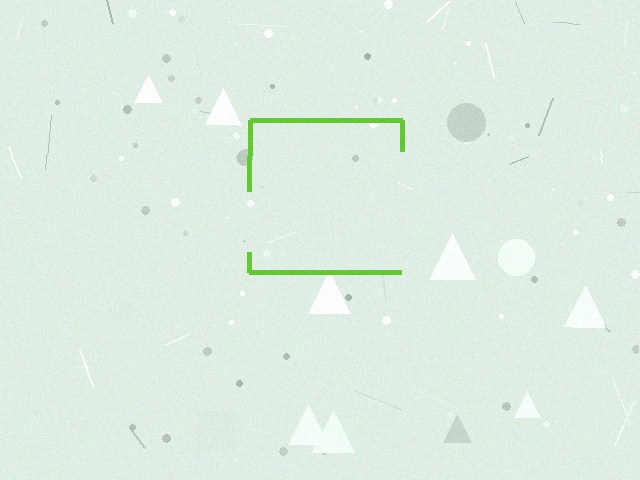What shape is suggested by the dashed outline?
The dashed outline suggests a square.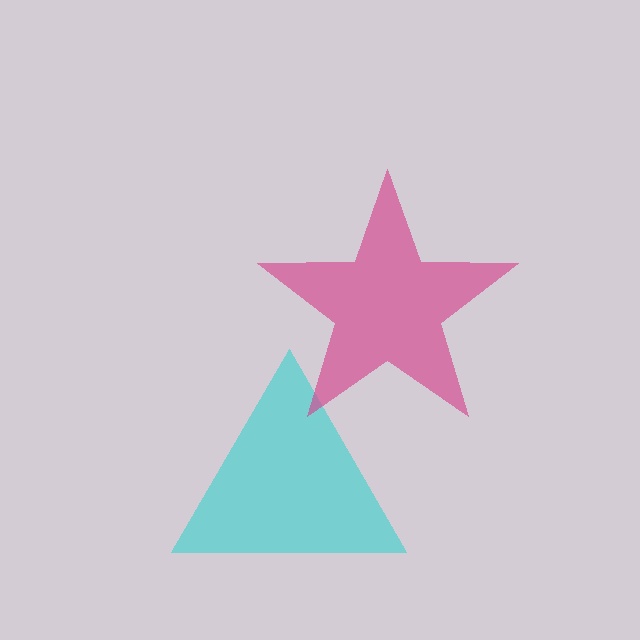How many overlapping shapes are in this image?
There are 2 overlapping shapes in the image.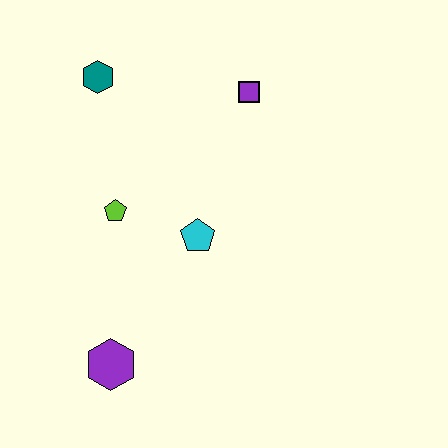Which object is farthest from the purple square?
The purple hexagon is farthest from the purple square.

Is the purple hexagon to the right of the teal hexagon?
Yes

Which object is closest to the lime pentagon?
The cyan pentagon is closest to the lime pentagon.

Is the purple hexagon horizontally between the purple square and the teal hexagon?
Yes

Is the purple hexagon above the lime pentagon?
No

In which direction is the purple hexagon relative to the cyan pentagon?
The purple hexagon is below the cyan pentagon.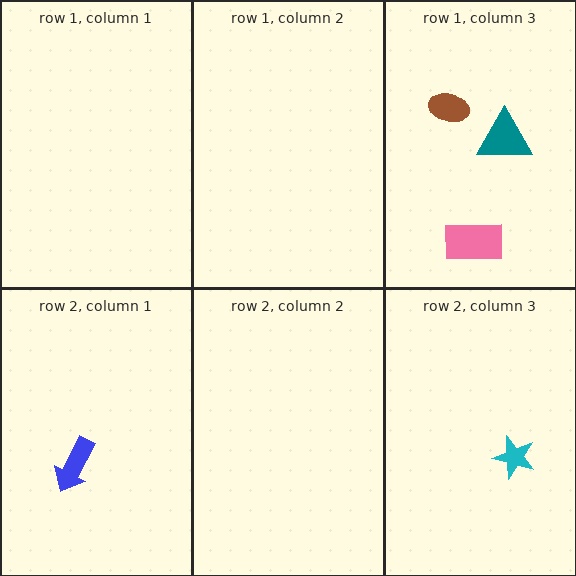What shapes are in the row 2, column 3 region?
The cyan star.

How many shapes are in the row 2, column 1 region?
1.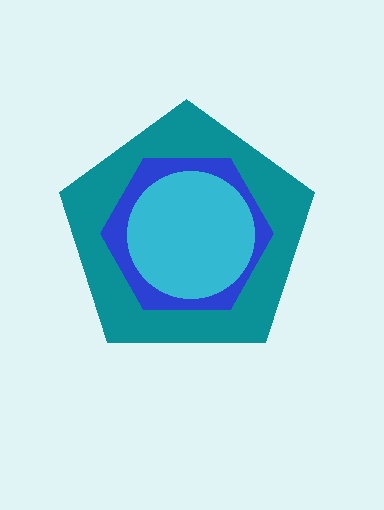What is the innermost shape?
The cyan circle.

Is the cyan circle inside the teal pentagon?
Yes.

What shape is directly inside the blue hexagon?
The cyan circle.